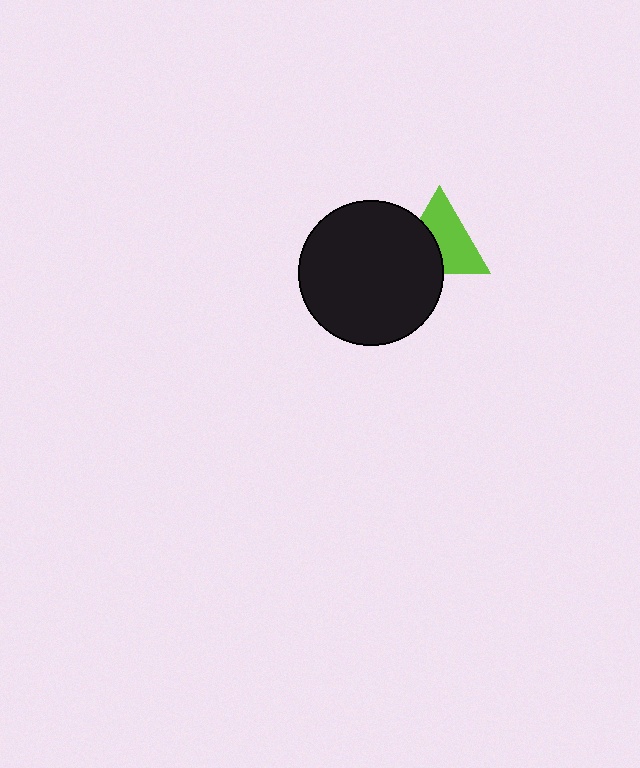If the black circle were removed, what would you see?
You would see the complete lime triangle.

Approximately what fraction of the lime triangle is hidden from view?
Roughly 39% of the lime triangle is hidden behind the black circle.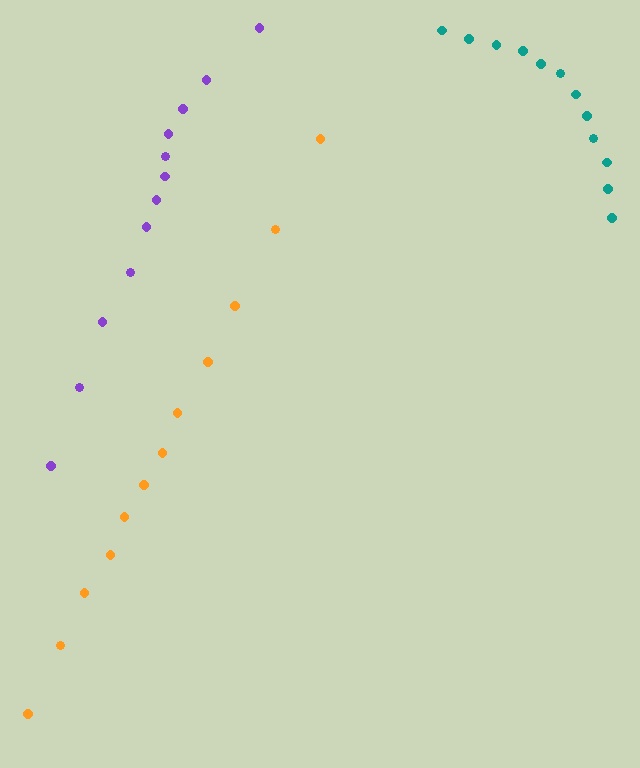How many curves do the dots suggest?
There are 3 distinct paths.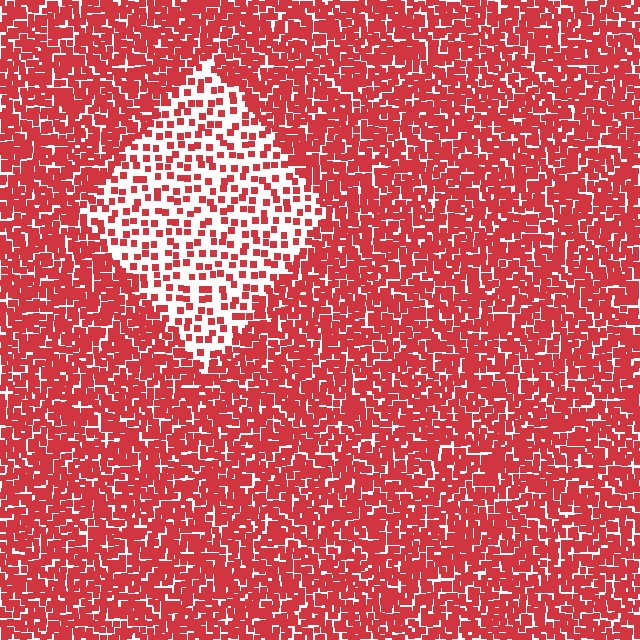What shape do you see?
I see a diamond.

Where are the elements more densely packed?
The elements are more densely packed outside the diamond boundary.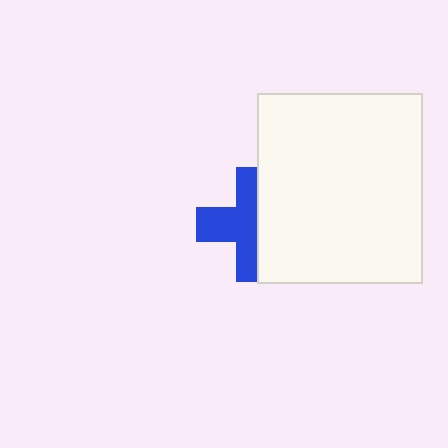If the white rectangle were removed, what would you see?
You would see the complete blue cross.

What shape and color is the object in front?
The object in front is a white rectangle.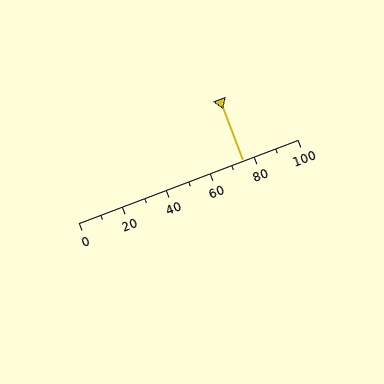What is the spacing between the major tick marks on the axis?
The major ticks are spaced 20 apart.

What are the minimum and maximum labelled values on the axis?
The axis runs from 0 to 100.